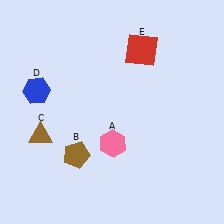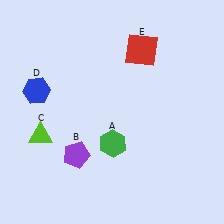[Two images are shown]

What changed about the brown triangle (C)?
In Image 1, C is brown. In Image 2, it changed to lime.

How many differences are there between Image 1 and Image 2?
There are 3 differences between the two images.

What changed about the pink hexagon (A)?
In Image 1, A is pink. In Image 2, it changed to green.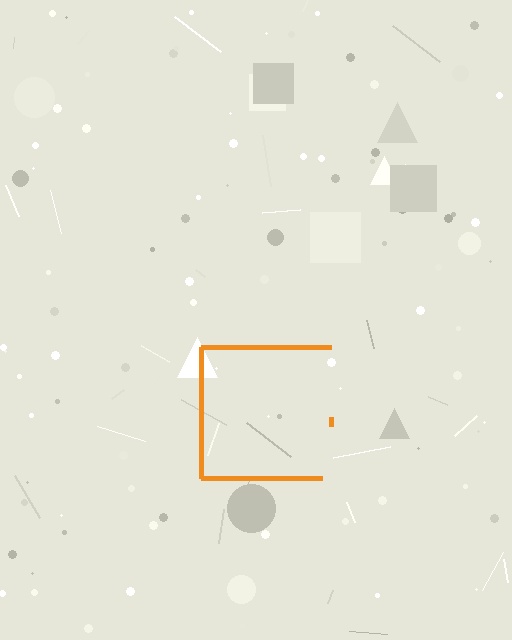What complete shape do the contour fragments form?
The contour fragments form a square.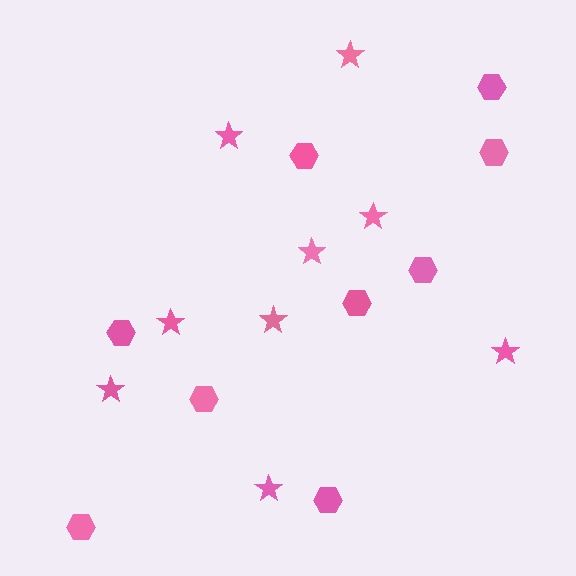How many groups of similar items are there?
There are 2 groups: one group of stars (9) and one group of hexagons (9).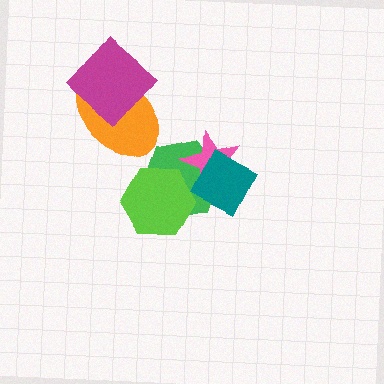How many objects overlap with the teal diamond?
2 objects overlap with the teal diamond.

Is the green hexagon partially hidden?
Yes, it is partially covered by another shape.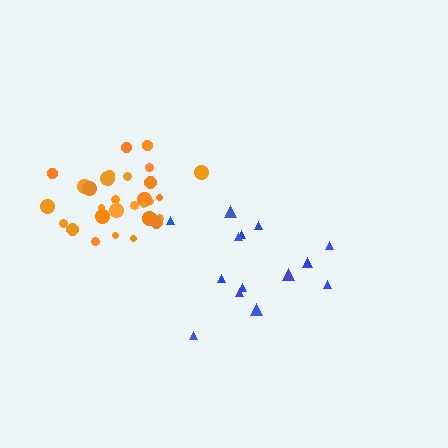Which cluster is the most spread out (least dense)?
Blue.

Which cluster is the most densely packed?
Orange.